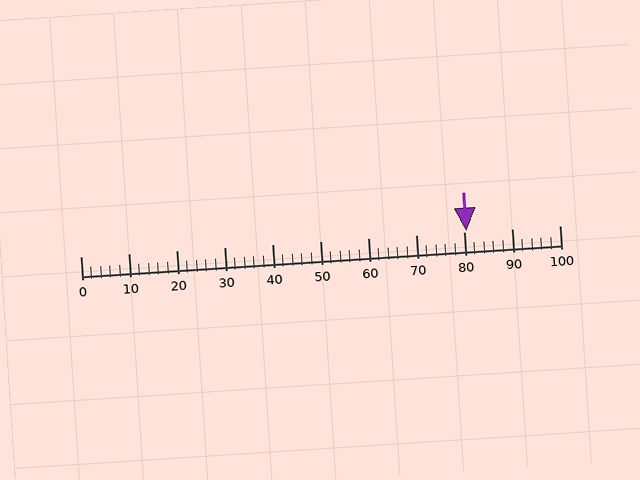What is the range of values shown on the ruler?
The ruler shows values from 0 to 100.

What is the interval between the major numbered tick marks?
The major tick marks are spaced 10 units apart.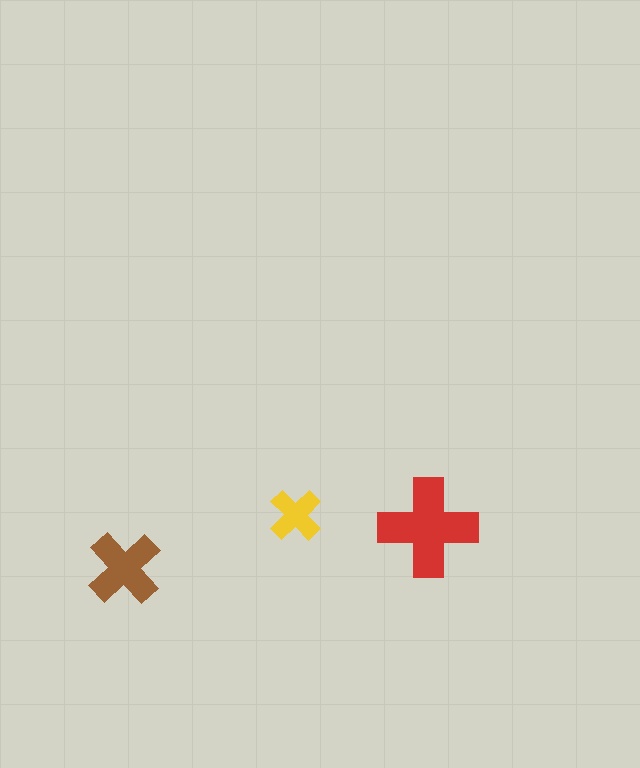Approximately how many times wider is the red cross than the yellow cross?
About 2 times wider.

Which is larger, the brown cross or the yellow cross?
The brown one.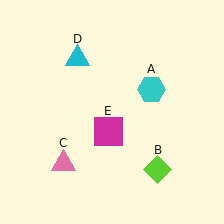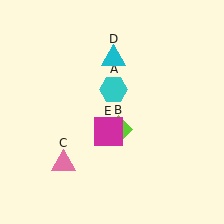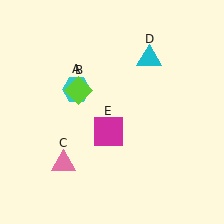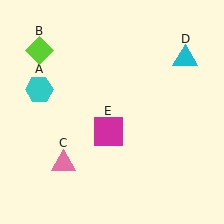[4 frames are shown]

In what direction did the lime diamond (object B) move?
The lime diamond (object B) moved up and to the left.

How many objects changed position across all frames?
3 objects changed position: cyan hexagon (object A), lime diamond (object B), cyan triangle (object D).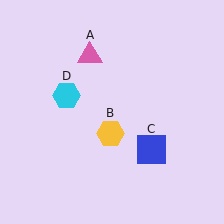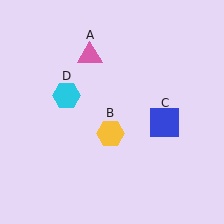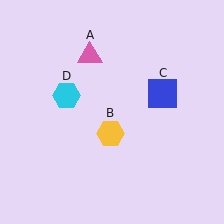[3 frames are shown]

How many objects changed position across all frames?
1 object changed position: blue square (object C).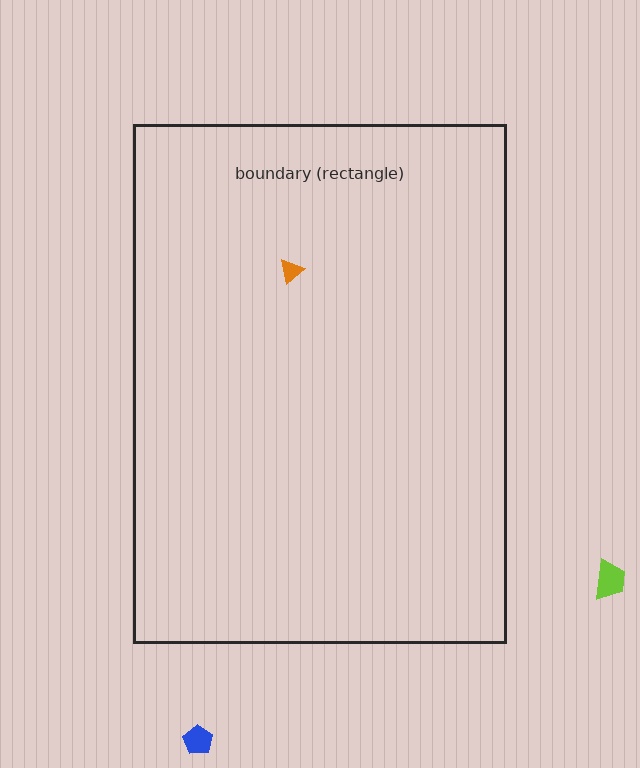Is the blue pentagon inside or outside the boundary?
Outside.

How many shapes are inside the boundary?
1 inside, 2 outside.